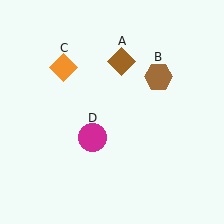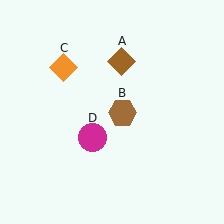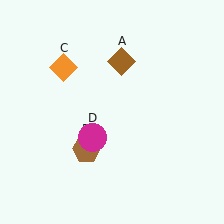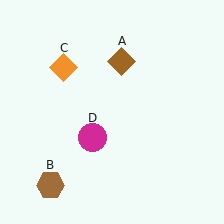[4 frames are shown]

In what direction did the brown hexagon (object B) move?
The brown hexagon (object B) moved down and to the left.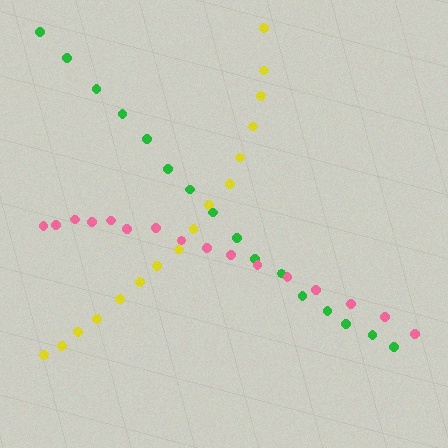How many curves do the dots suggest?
There are 3 distinct paths.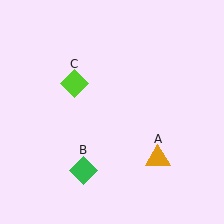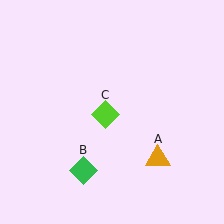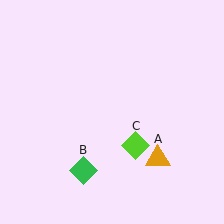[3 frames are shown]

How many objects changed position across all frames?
1 object changed position: lime diamond (object C).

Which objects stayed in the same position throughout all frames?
Orange triangle (object A) and green diamond (object B) remained stationary.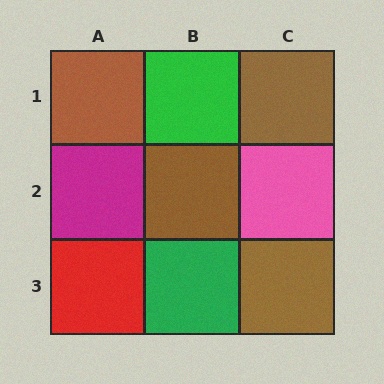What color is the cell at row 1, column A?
Brown.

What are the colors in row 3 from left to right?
Red, green, brown.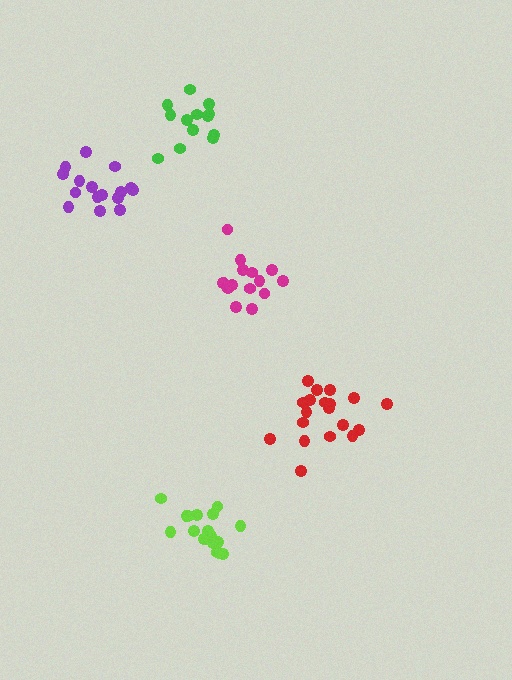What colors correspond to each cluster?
The clusters are colored: magenta, lime, red, purple, green.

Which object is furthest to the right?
The red cluster is rightmost.